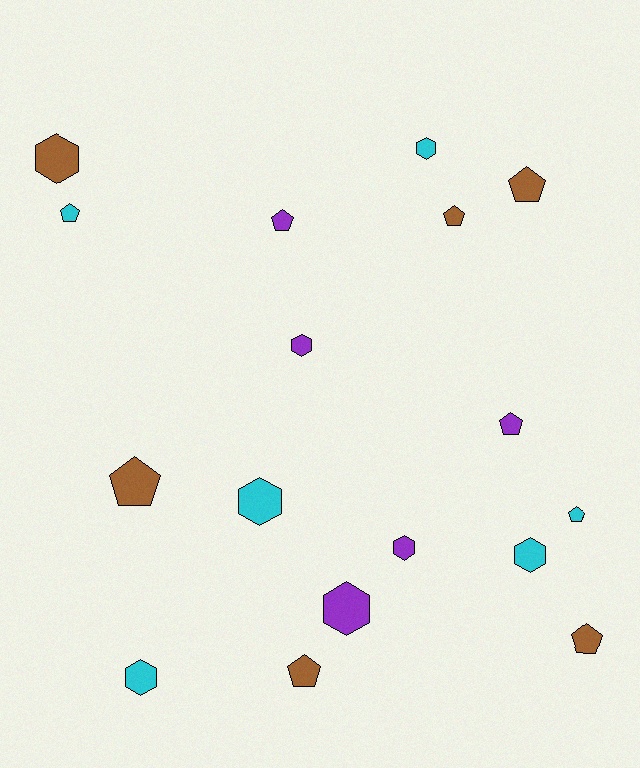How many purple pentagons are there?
There are 2 purple pentagons.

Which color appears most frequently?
Brown, with 6 objects.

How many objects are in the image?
There are 17 objects.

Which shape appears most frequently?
Pentagon, with 9 objects.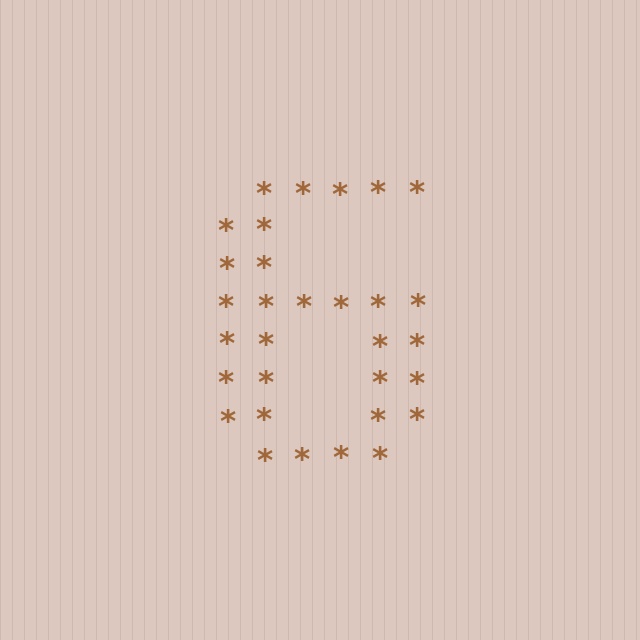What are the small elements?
The small elements are asterisks.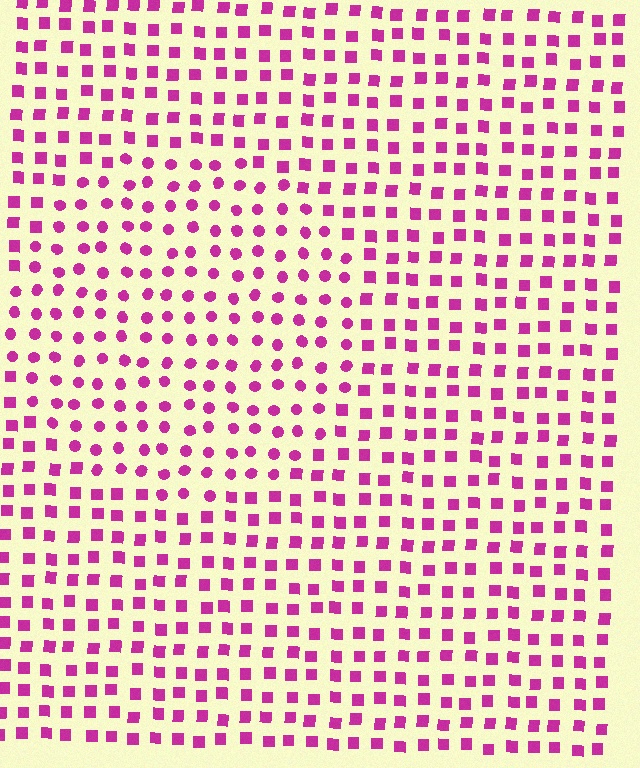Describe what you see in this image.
The image is filled with small magenta elements arranged in a uniform grid. A circle-shaped region contains circles, while the surrounding area contains squares. The boundary is defined purely by the change in element shape.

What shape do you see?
I see a circle.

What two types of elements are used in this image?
The image uses circles inside the circle region and squares outside it.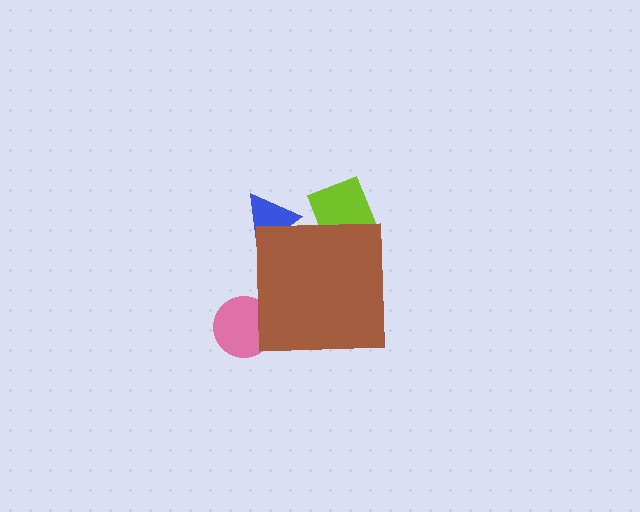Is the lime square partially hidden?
Yes, the lime square is partially hidden behind the brown square.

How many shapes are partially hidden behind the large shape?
3 shapes are partially hidden.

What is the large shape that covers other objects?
A brown square.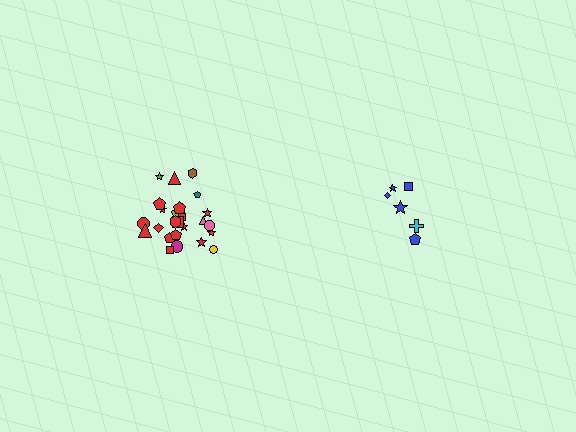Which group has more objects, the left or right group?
The left group.